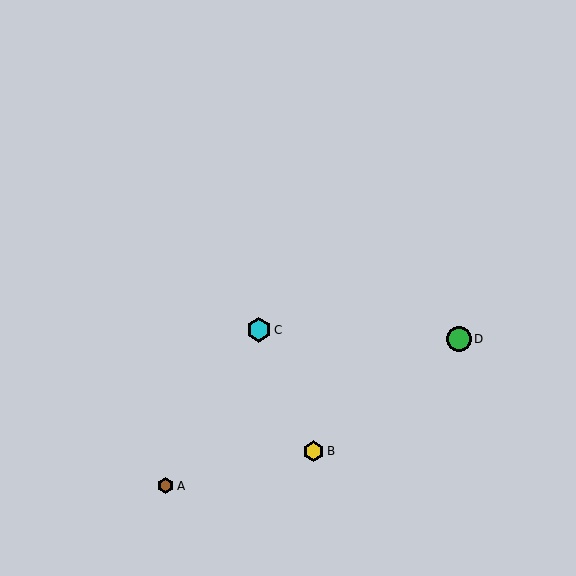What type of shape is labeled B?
Shape B is a yellow hexagon.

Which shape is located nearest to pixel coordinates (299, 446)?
The yellow hexagon (labeled B) at (313, 451) is nearest to that location.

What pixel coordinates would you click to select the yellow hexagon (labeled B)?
Click at (313, 451) to select the yellow hexagon B.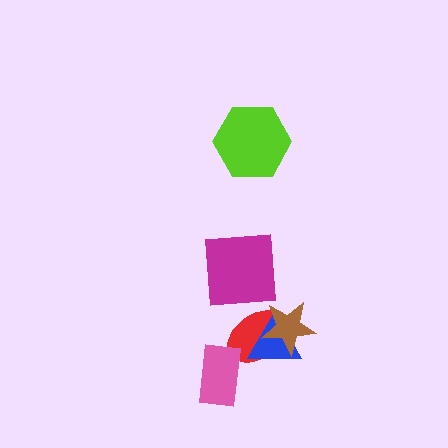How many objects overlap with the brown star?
2 objects overlap with the brown star.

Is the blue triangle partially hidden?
Yes, it is partially covered by another shape.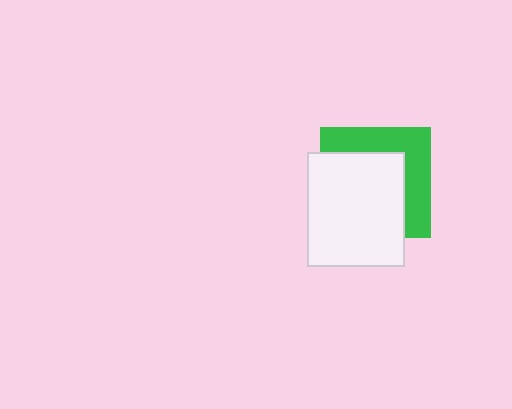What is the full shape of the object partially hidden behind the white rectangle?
The partially hidden object is a green square.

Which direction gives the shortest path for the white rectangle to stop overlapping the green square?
Moving toward the lower-left gives the shortest separation.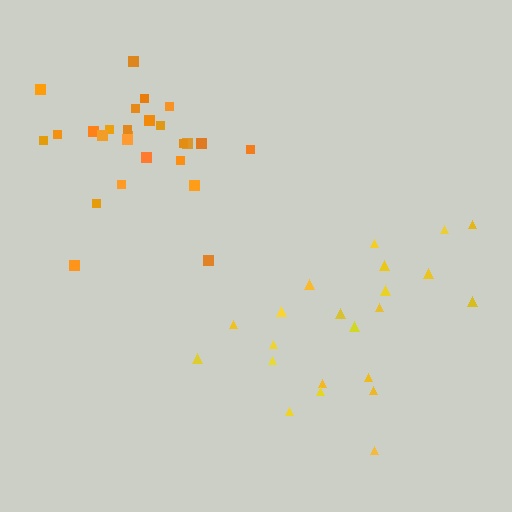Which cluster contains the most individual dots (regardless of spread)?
Orange (26).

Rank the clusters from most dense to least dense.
orange, yellow.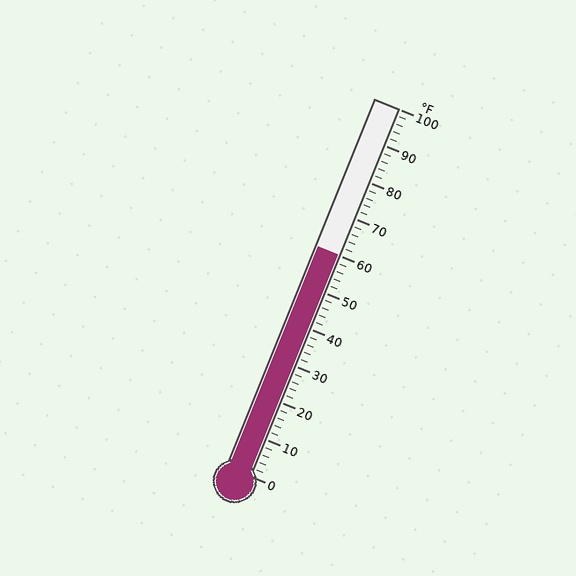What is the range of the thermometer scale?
The thermometer scale ranges from 0°F to 100°F.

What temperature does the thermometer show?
The thermometer shows approximately 60°F.